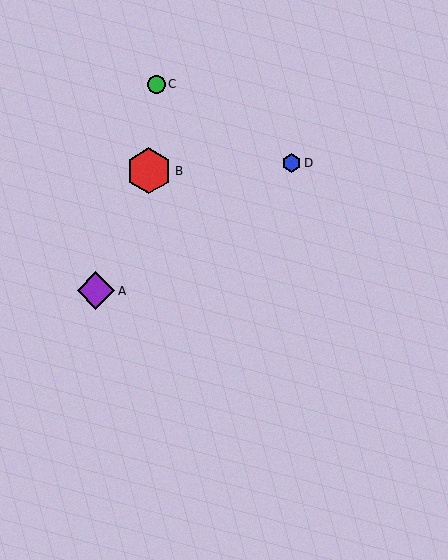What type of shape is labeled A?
Shape A is a purple diamond.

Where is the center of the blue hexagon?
The center of the blue hexagon is at (292, 163).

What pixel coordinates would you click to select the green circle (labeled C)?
Click at (156, 84) to select the green circle C.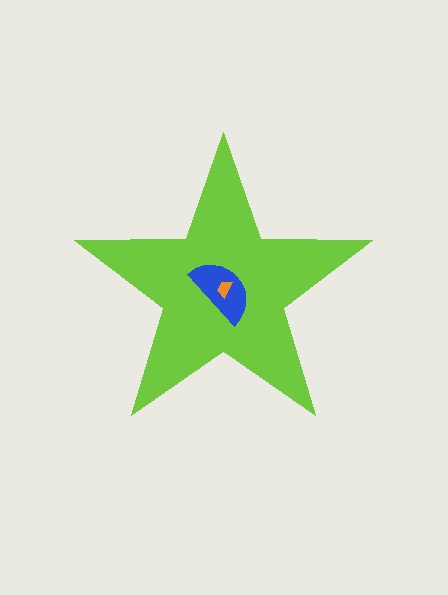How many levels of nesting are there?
3.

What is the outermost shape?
The lime star.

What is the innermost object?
The orange trapezoid.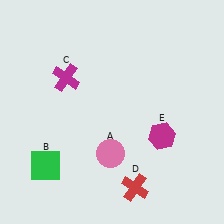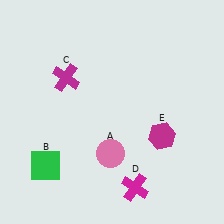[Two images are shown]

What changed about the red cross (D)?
In Image 1, D is red. In Image 2, it changed to magenta.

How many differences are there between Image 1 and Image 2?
There is 1 difference between the two images.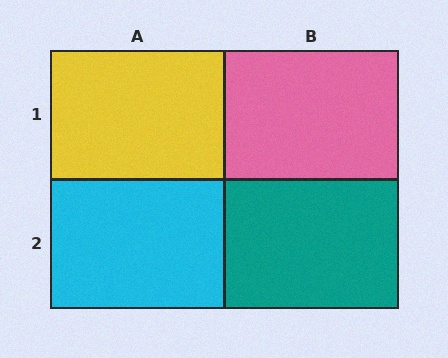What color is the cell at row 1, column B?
Pink.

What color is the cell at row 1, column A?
Yellow.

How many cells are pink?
1 cell is pink.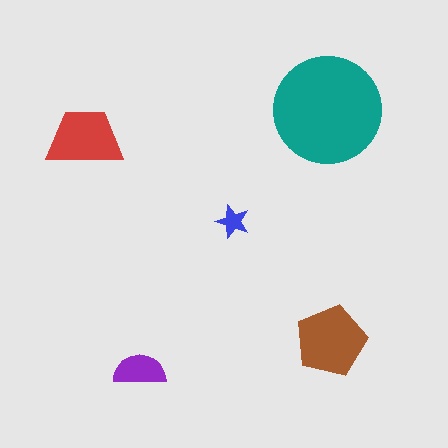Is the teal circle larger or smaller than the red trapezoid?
Larger.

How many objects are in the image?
There are 5 objects in the image.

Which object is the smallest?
The blue star.